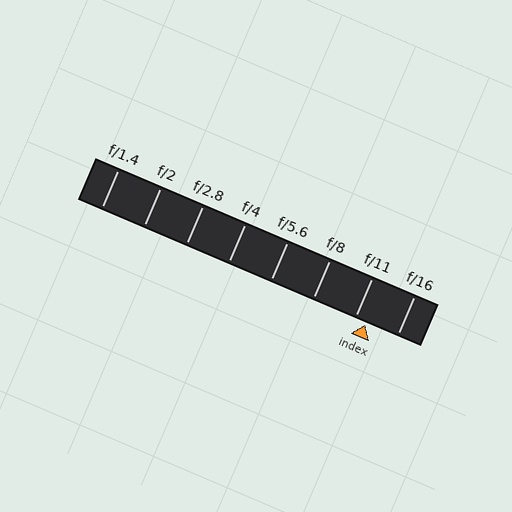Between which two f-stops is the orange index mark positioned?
The index mark is between f/11 and f/16.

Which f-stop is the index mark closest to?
The index mark is closest to f/11.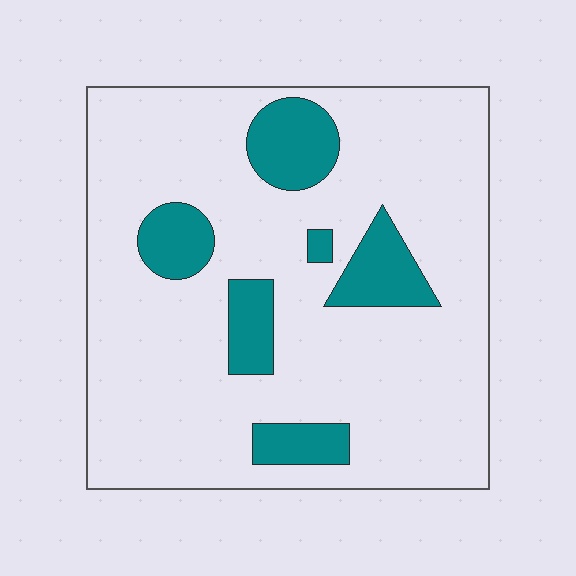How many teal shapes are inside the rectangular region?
6.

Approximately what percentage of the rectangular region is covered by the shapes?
Approximately 15%.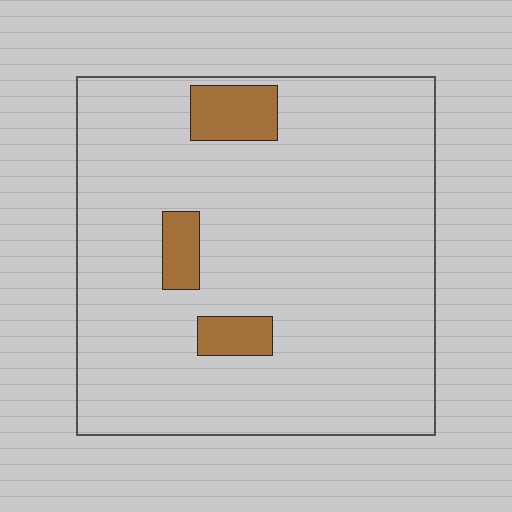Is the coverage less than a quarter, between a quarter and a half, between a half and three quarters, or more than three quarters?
Less than a quarter.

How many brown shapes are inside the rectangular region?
3.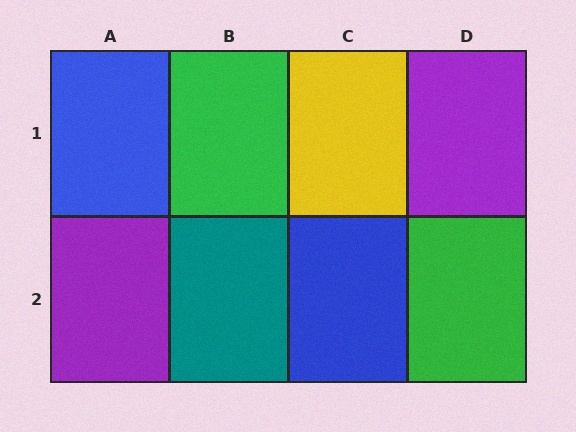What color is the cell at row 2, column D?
Green.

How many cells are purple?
2 cells are purple.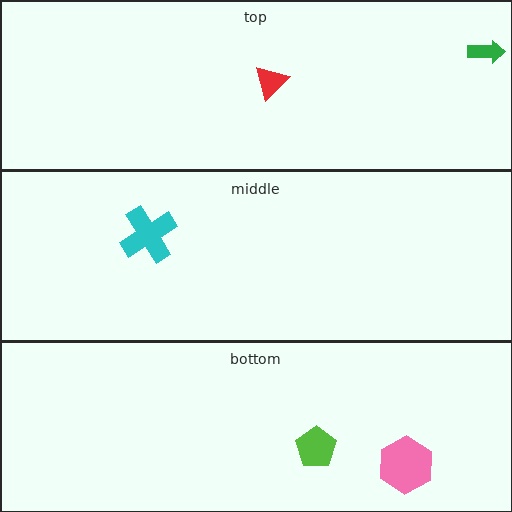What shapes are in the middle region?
The cyan cross.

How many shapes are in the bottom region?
2.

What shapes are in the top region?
The green arrow, the red triangle.